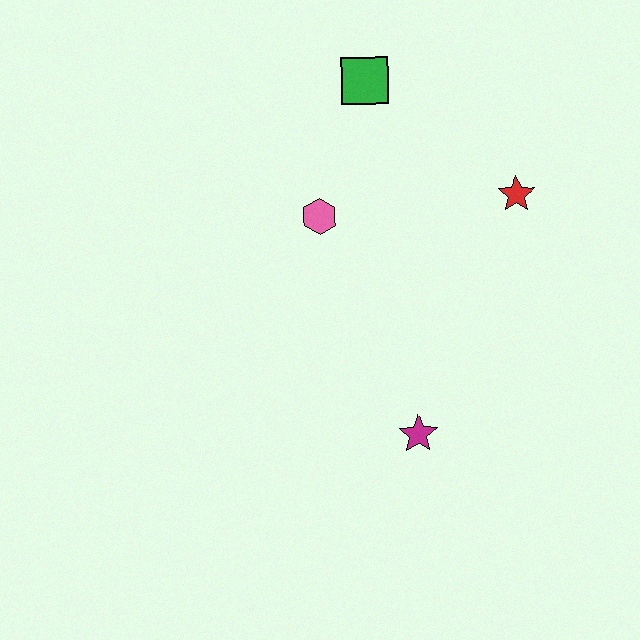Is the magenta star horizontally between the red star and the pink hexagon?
Yes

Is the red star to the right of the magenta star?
Yes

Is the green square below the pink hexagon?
No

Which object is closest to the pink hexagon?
The green square is closest to the pink hexagon.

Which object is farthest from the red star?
The magenta star is farthest from the red star.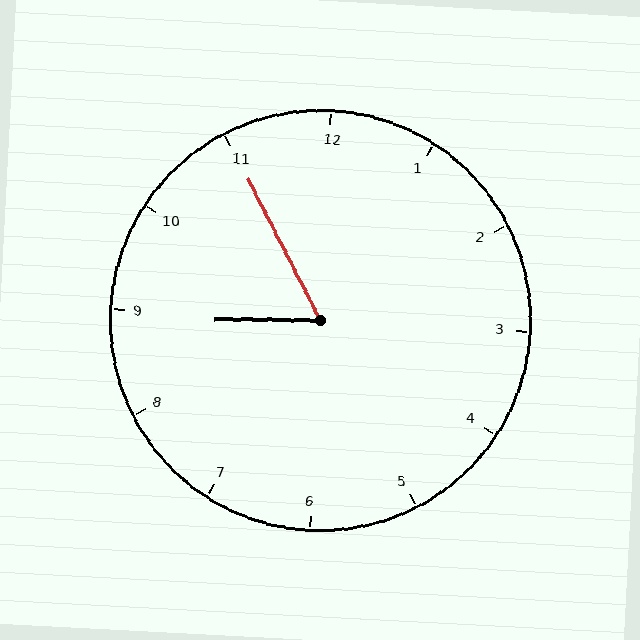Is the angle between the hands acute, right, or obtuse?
It is acute.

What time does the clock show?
8:55.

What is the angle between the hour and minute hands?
Approximately 62 degrees.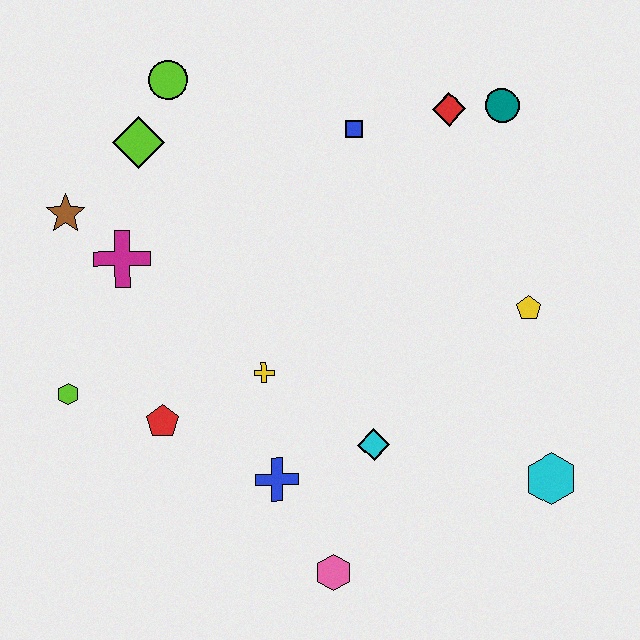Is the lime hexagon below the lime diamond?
Yes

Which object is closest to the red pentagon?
The lime hexagon is closest to the red pentagon.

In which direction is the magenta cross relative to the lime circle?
The magenta cross is below the lime circle.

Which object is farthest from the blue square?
The pink hexagon is farthest from the blue square.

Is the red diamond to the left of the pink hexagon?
No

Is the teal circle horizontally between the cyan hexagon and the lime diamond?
Yes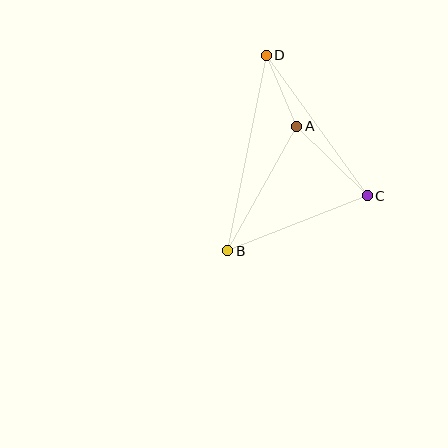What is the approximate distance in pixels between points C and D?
The distance between C and D is approximately 173 pixels.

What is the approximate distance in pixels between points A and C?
The distance between A and C is approximately 99 pixels.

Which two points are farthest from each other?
Points B and D are farthest from each other.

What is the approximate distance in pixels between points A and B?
The distance between A and B is approximately 143 pixels.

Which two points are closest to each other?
Points A and D are closest to each other.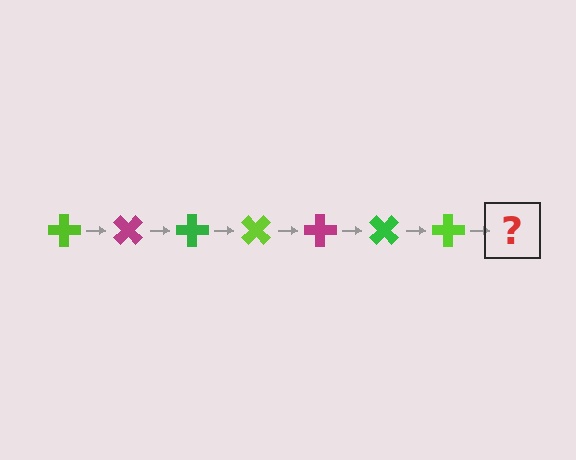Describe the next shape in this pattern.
It should be a magenta cross, rotated 315 degrees from the start.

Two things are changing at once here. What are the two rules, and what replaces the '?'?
The two rules are that it rotates 45 degrees each step and the color cycles through lime, magenta, and green. The '?' should be a magenta cross, rotated 315 degrees from the start.